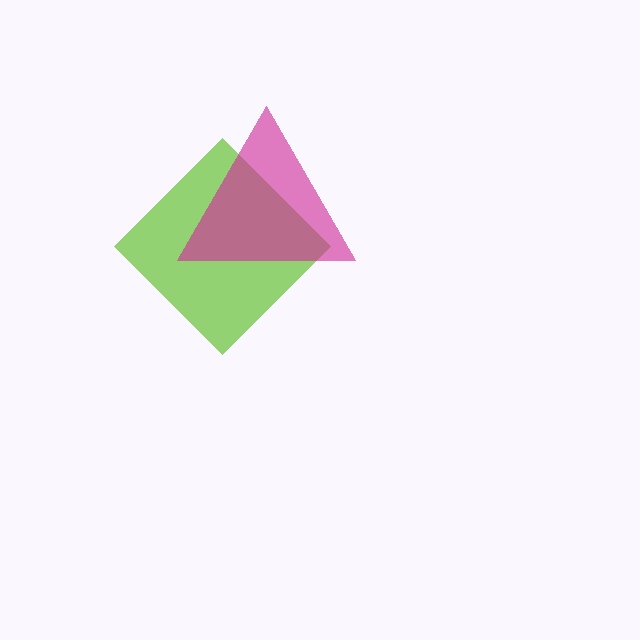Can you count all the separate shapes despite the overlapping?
Yes, there are 2 separate shapes.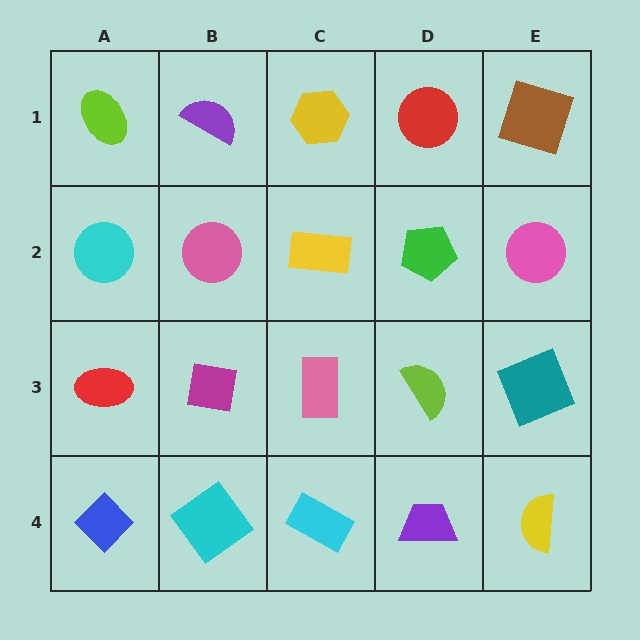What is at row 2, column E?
A pink circle.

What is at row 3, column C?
A pink rectangle.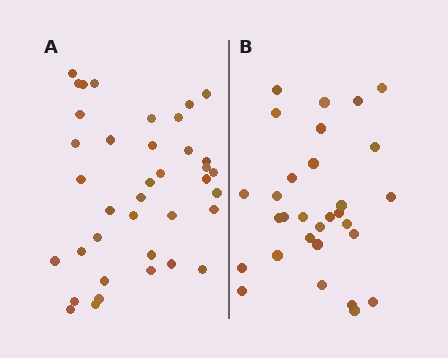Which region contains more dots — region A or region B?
Region A (the left region) has more dots.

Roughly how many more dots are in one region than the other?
Region A has roughly 8 or so more dots than region B.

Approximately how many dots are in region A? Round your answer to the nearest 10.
About 40 dots. (The exact count is 38, which rounds to 40.)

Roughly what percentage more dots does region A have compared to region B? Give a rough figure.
About 25% more.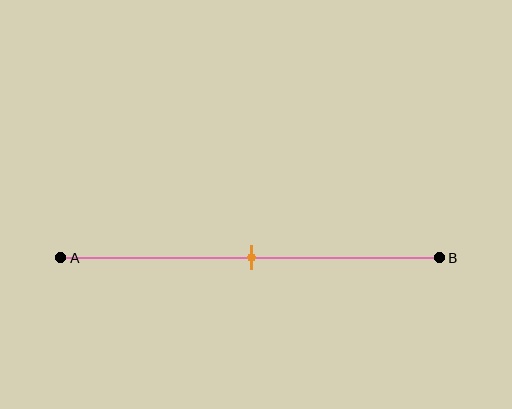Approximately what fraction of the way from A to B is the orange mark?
The orange mark is approximately 50% of the way from A to B.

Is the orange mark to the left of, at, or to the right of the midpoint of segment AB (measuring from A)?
The orange mark is approximately at the midpoint of segment AB.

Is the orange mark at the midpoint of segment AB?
Yes, the mark is approximately at the midpoint.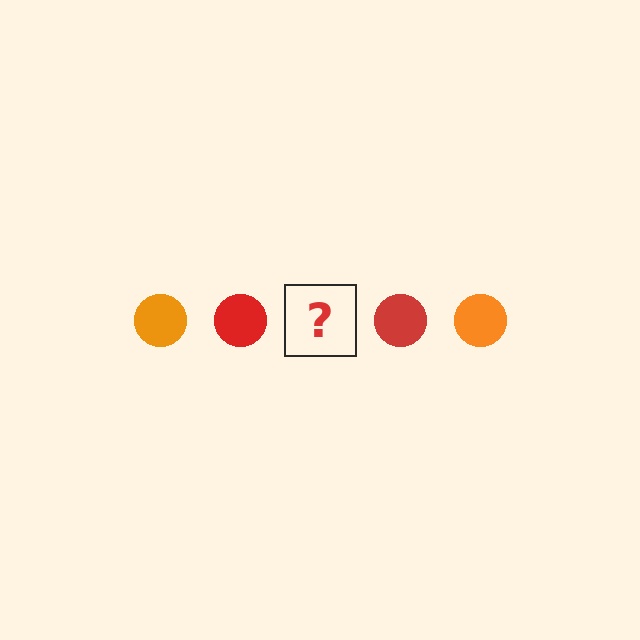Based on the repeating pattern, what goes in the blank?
The blank should be an orange circle.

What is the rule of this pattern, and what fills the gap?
The rule is that the pattern cycles through orange, red circles. The gap should be filled with an orange circle.